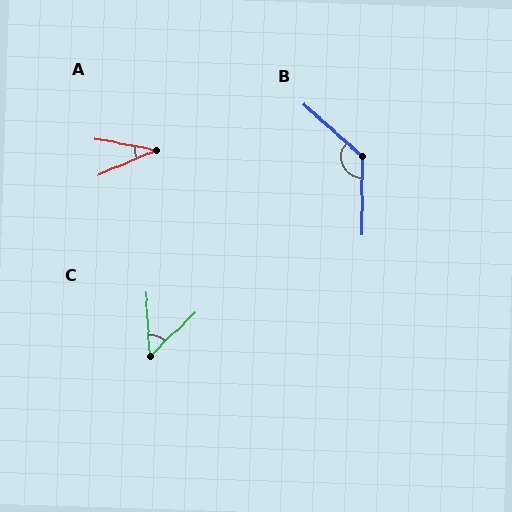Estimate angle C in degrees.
Approximately 49 degrees.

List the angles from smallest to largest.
A (33°), C (49°), B (131°).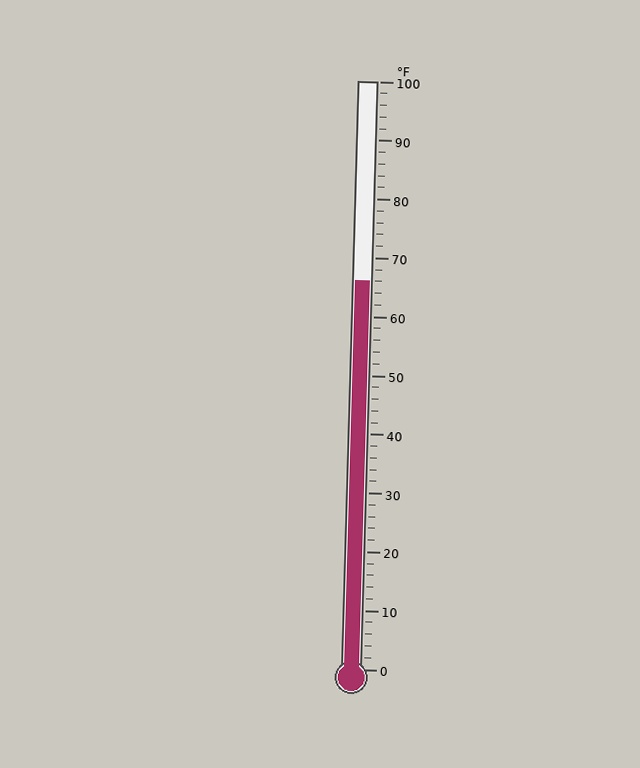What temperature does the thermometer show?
The thermometer shows approximately 66°F.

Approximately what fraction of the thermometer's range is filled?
The thermometer is filled to approximately 65% of its range.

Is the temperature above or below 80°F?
The temperature is below 80°F.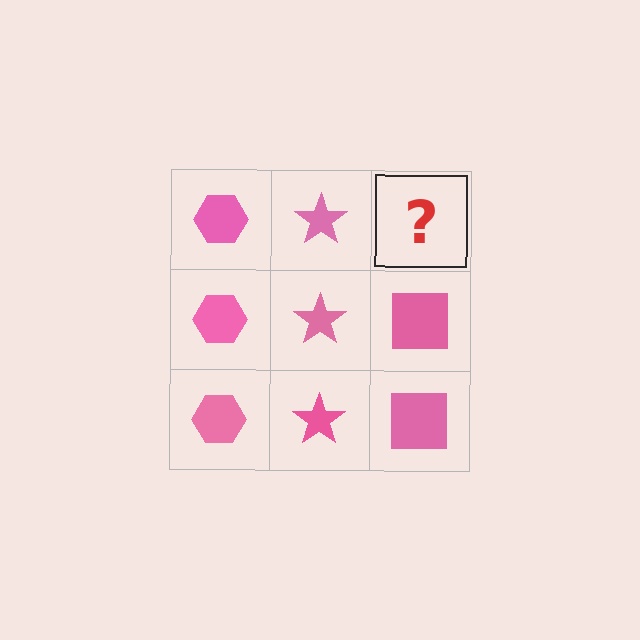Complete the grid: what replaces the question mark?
The question mark should be replaced with a pink square.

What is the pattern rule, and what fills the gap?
The rule is that each column has a consistent shape. The gap should be filled with a pink square.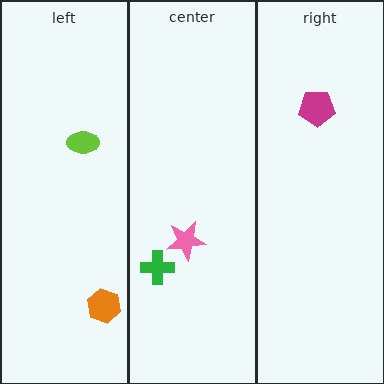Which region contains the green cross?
The center region.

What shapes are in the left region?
The lime ellipse, the orange hexagon.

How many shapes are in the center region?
2.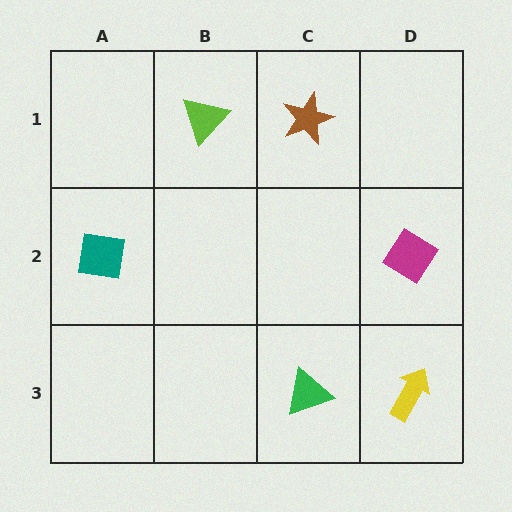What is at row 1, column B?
A lime triangle.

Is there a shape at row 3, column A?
No, that cell is empty.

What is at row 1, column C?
A brown star.